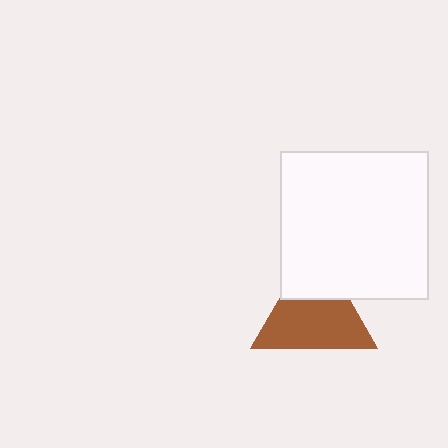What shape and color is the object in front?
The object in front is a white square.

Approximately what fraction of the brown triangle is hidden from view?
Roughly 30% of the brown triangle is hidden behind the white square.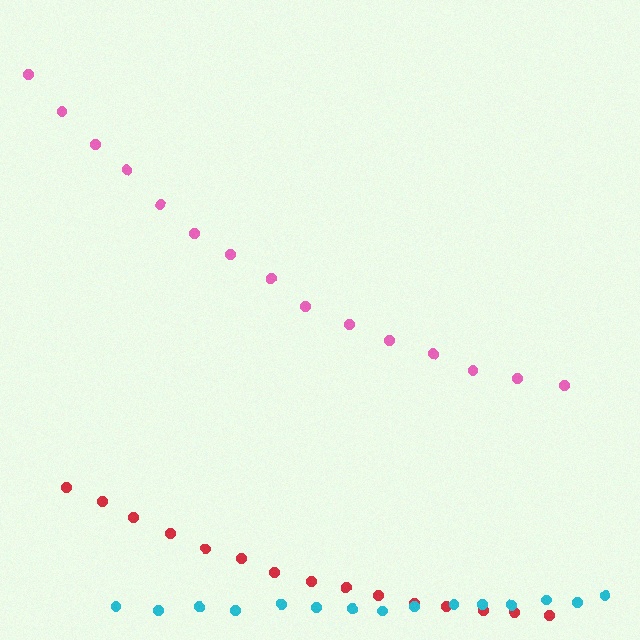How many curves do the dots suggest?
There are 3 distinct paths.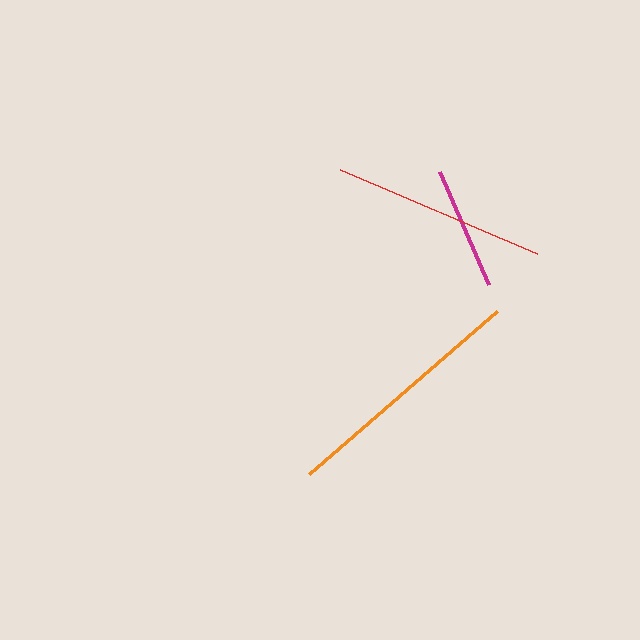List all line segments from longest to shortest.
From longest to shortest: orange, red, magenta.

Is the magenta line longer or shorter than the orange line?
The orange line is longer than the magenta line.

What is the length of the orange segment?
The orange segment is approximately 248 pixels long.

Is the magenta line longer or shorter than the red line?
The red line is longer than the magenta line.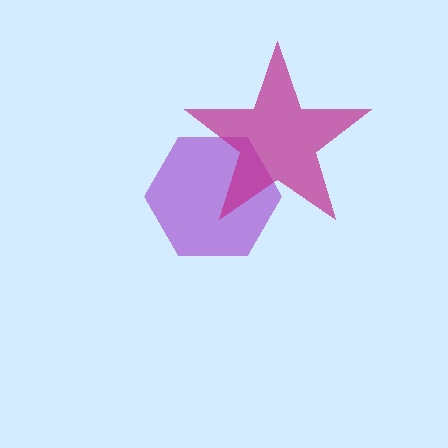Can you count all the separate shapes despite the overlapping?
Yes, there are 2 separate shapes.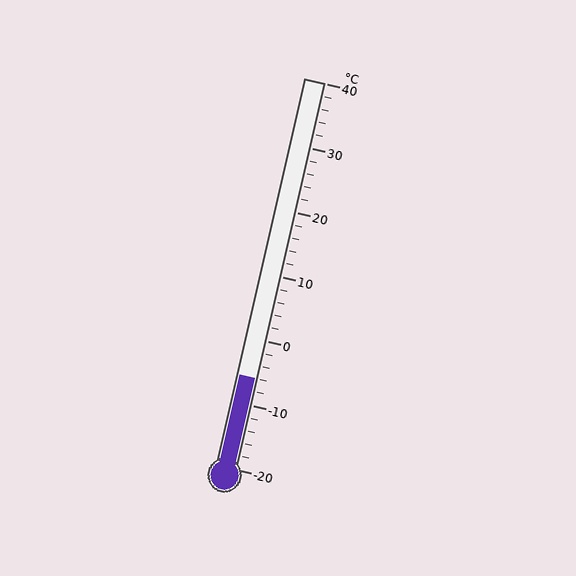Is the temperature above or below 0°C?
The temperature is below 0°C.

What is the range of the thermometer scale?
The thermometer scale ranges from -20°C to 40°C.